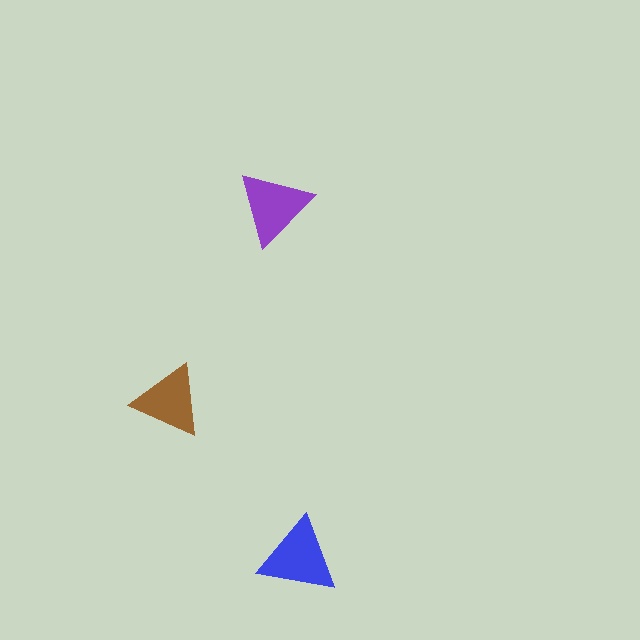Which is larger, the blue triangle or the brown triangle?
The blue one.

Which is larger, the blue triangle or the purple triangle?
The blue one.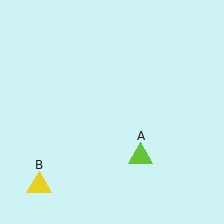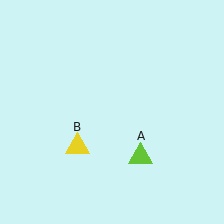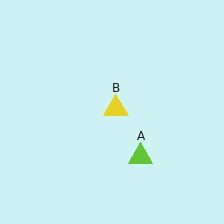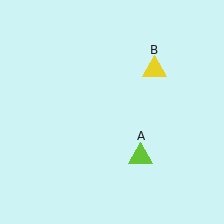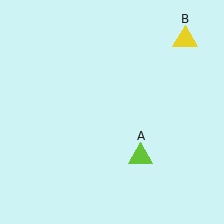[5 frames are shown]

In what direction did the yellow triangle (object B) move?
The yellow triangle (object B) moved up and to the right.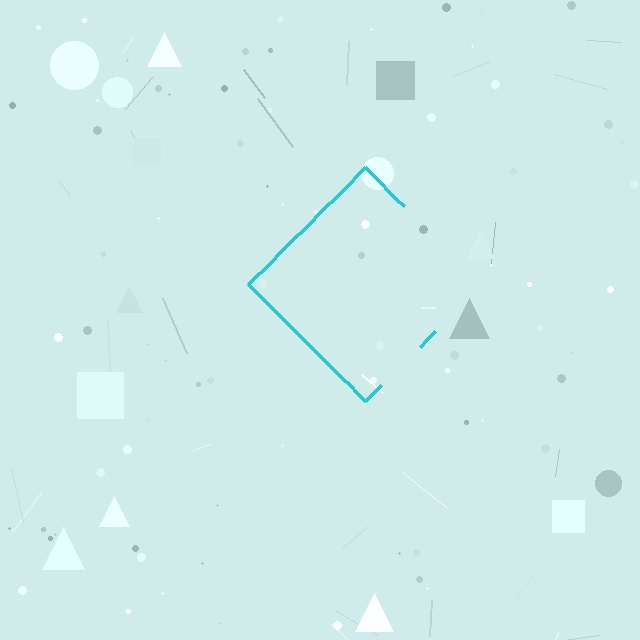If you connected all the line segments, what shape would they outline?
They would outline a diamond.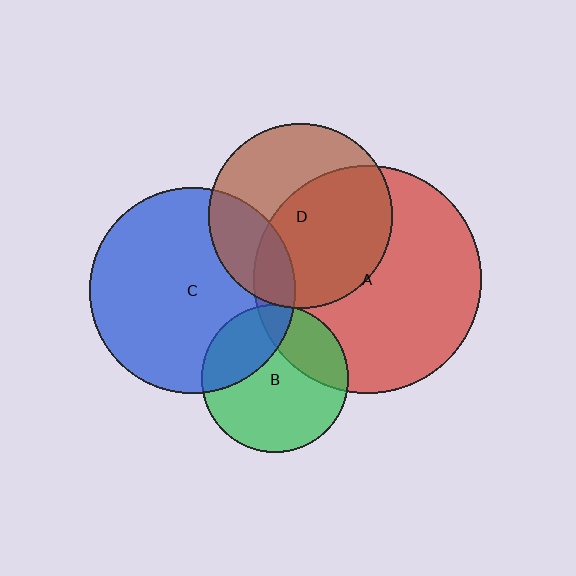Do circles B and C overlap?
Yes.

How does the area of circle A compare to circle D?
Approximately 1.5 times.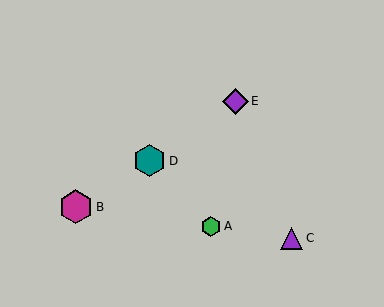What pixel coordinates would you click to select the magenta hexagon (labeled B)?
Click at (76, 207) to select the magenta hexagon B.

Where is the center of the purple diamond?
The center of the purple diamond is at (235, 101).